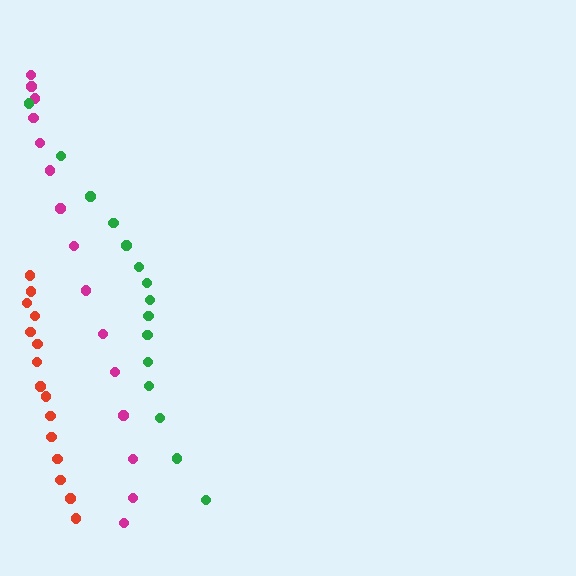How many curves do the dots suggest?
There are 3 distinct paths.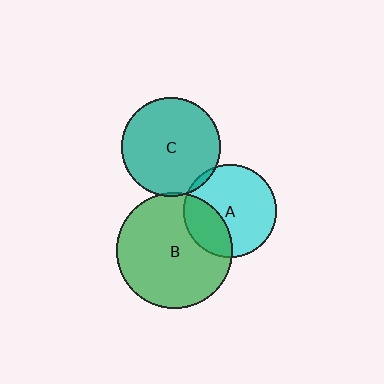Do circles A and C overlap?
Yes.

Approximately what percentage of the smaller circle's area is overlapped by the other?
Approximately 5%.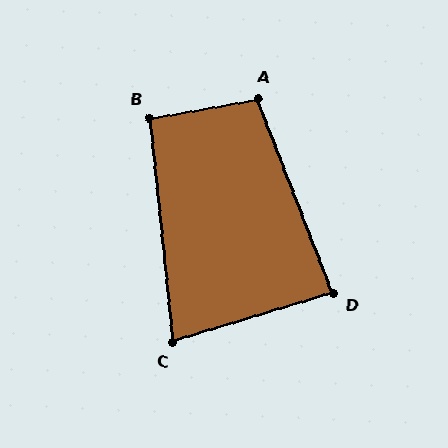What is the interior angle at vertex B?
Approximately 94 degrees (approximately right).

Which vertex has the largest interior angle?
A, at approximately 101 degrees.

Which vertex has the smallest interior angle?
C, at approximately 79 degrees.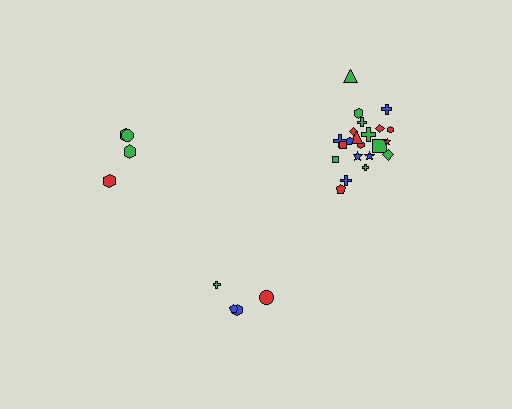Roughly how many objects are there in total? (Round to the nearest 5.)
Roughly 30 objects in total.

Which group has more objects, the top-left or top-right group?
The top-right group.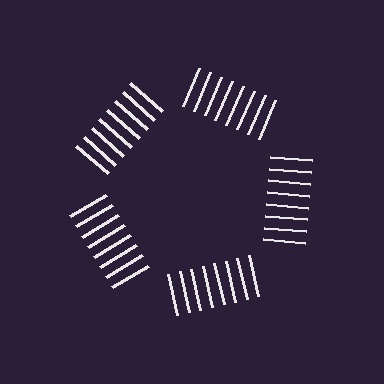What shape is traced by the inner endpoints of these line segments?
An illusory pentagon — the line segments terminate on its edges but no continuous stroke is drawn.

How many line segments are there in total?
40 — 8 along each of the 5 edges.